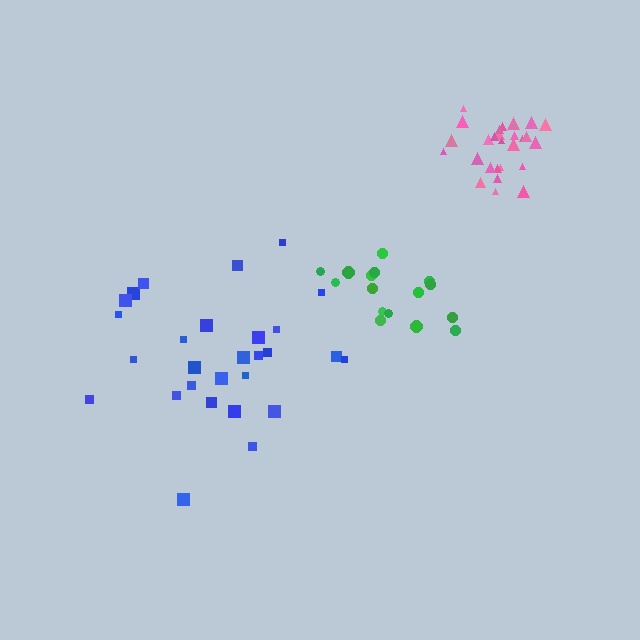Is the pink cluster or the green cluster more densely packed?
Pink.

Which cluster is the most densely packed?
Pink.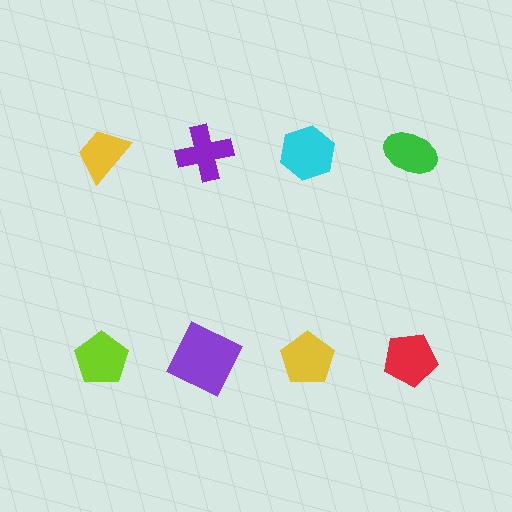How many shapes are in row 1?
4 shapes.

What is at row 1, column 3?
A cyan hexagon.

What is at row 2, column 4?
A red pentagon.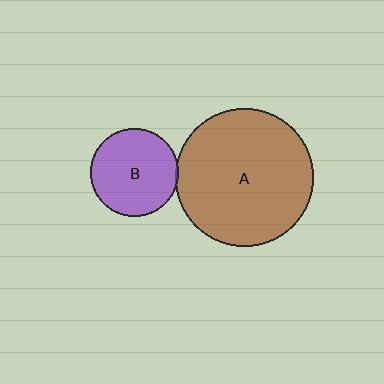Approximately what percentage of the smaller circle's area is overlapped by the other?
Approximately 5%.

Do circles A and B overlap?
Yes.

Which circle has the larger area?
Circle A (brown).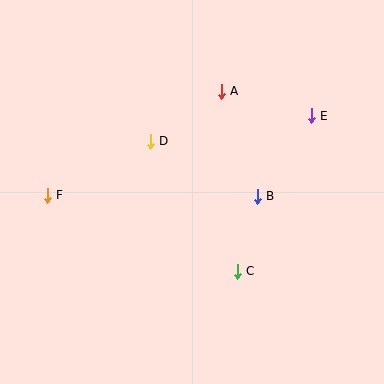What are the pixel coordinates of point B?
Point B is at (257, 196).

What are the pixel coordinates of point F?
Point F is at (47, 195).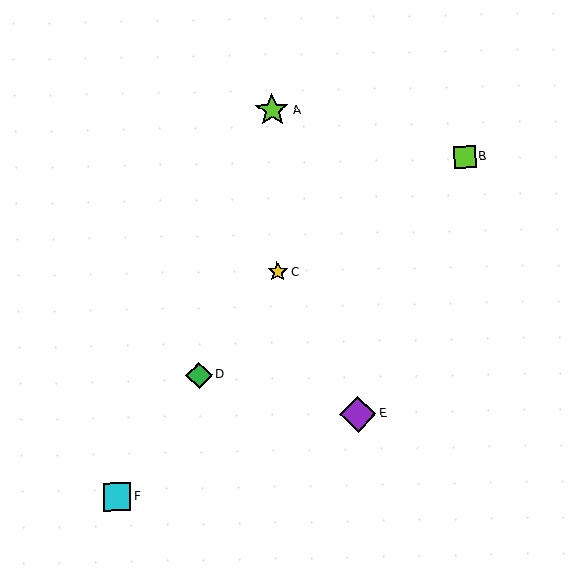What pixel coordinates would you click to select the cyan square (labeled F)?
Click at (117, 497) to select the cyan square F.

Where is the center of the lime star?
The center of the lime star is at (272, 110).